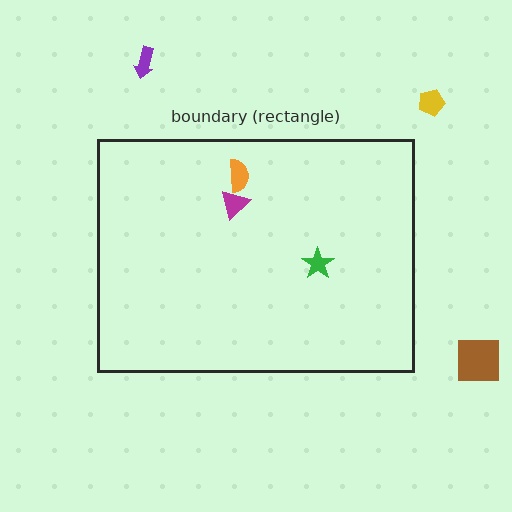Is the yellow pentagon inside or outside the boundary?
Outside.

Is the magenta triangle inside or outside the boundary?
Inside.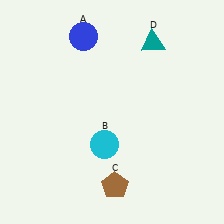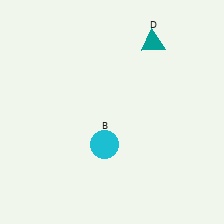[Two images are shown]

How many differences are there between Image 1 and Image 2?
There are 2 differences between the two images.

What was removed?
The brown pentagon (C), the blue circle (A) were removed in Image 2.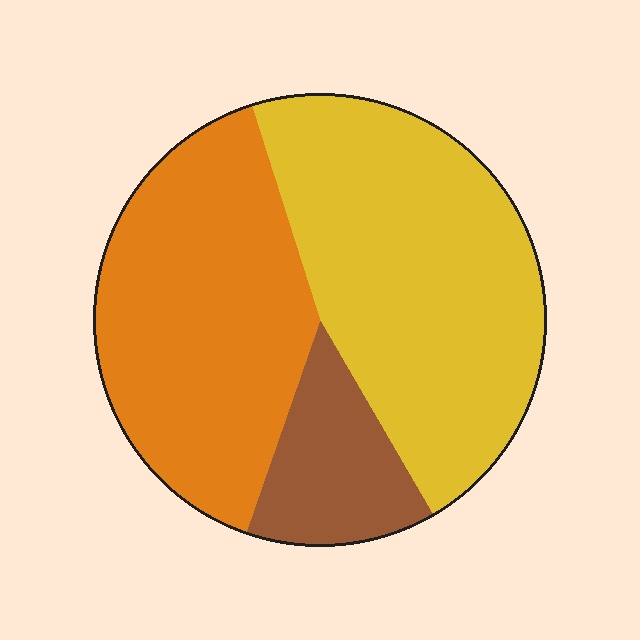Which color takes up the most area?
Yellow, at roughly 45%.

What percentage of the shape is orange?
Orange takes up about two fifths (2/5) of the shape.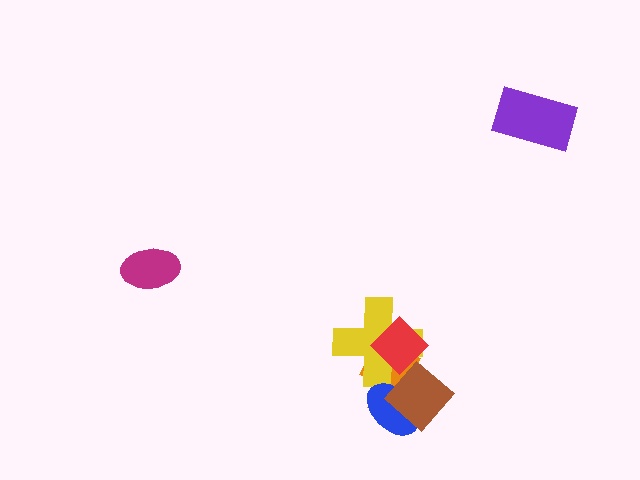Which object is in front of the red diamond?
The brown diamond is in front of the red diamond.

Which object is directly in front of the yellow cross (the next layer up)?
The red diamond is directly in front of the yellow cross.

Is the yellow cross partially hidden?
Yes, it is partially covered by another shape.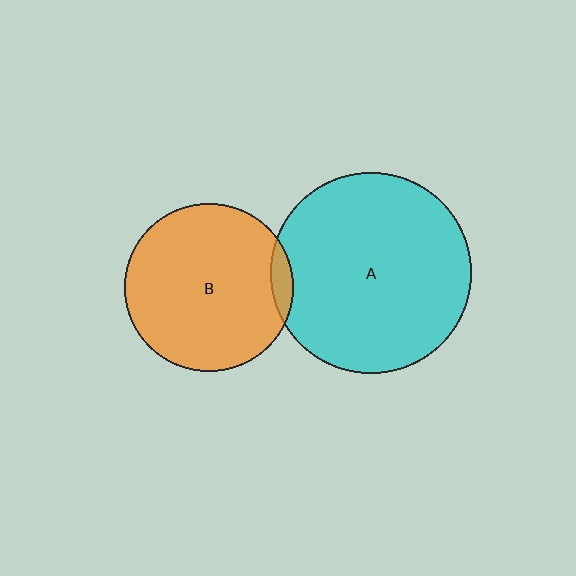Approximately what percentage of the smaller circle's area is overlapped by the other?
Approximately 5%.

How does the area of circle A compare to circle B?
Approximately 1.4 times.